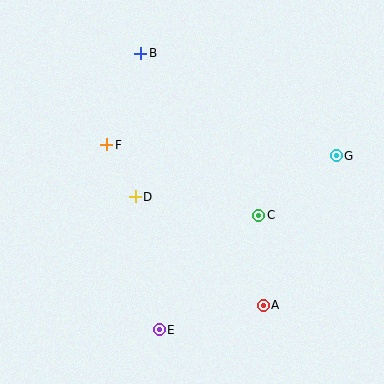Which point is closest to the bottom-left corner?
Point E is closest to the bottom-left corner.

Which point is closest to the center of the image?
Point D at (135, 197) is closest to the center.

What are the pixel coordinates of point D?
Point D is at (135, 197).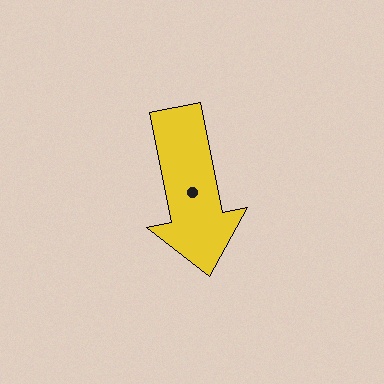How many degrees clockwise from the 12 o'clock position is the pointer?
Approximately 169 degrees.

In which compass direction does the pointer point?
South.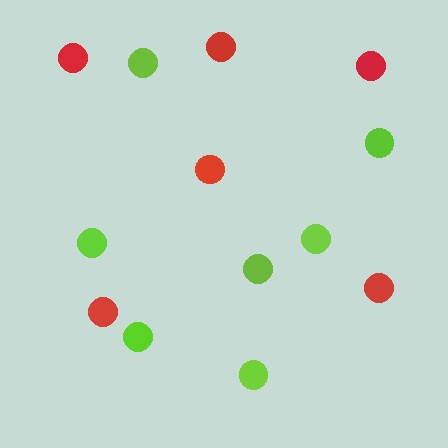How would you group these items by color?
There are 2 groups: one group of lime circles (7) and one group of red circles (6).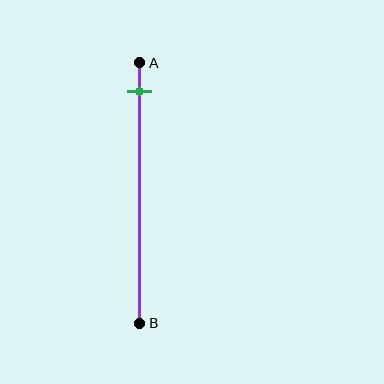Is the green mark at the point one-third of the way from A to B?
No, the mark is at about 10% from A, not at the 33% one-third point.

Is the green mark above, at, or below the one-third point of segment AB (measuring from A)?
The green mark is above the one-third point of segment AB.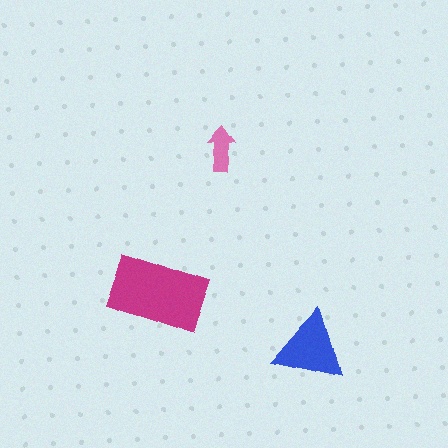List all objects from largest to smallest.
The magenta rectangle, the blue triangle, the pink arrow.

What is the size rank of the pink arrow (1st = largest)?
3rd.